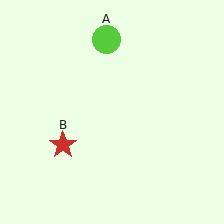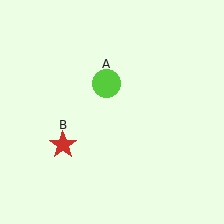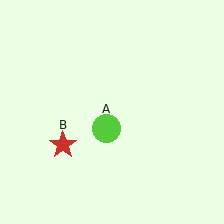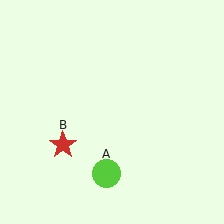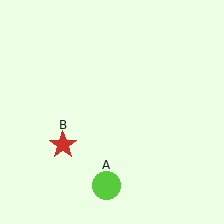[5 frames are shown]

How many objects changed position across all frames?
1 object changed position: lime circle (object A).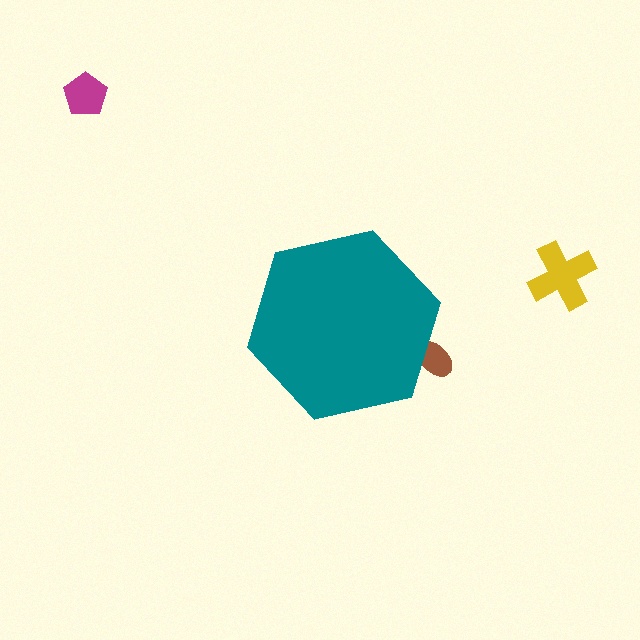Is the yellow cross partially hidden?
No, the yellow cross is fully visible.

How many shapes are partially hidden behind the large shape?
1 shape is partially hidden.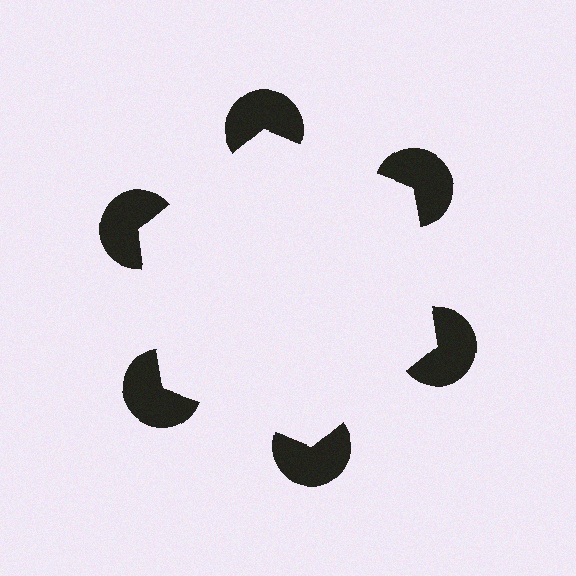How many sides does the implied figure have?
6 sides.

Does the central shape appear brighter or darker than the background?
It typically appears slightly brighter than the background, even though no actual brightness change is drawn.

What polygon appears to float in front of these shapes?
An illusory hexagon — its edges are inferred from the aligned wedge cuts in the pac-man discs, not physically drawn.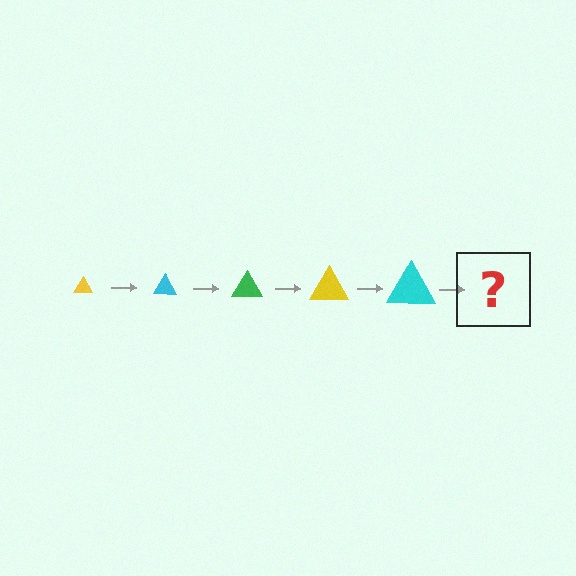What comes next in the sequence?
The next element should be a green triangle, larger than the previous one.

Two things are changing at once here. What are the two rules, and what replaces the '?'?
The two rules are that the triangle grows larger each step and the color cycles through yellow, cyan, and green. The '?' should be a green triangle, larger than the previous one.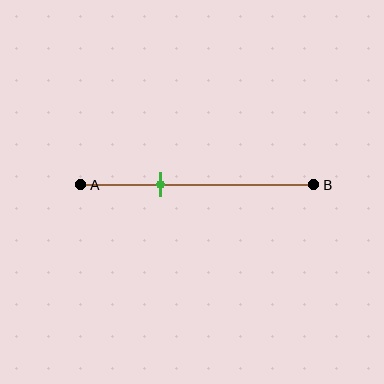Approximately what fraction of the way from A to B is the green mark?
The green mark is approximately 35% of the way from A to B.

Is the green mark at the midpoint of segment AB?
No, the mark is at about 35% from A, not at the 50% midpoint.